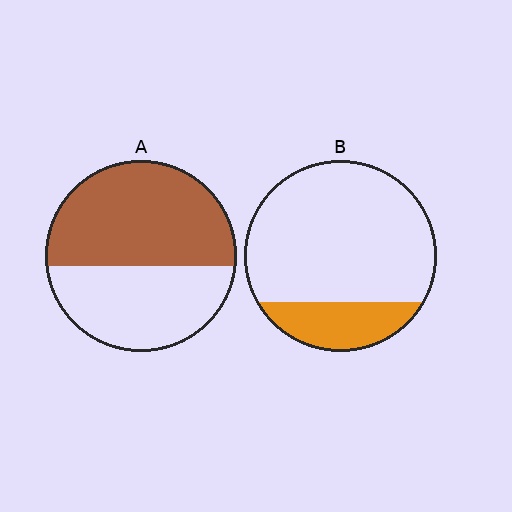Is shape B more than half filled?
No.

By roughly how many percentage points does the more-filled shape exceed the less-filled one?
By roughly 35 percentage points (A over B).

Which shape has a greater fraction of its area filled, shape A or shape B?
Shape A.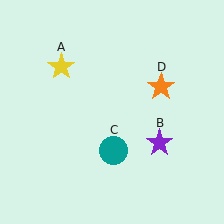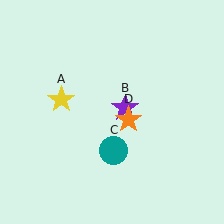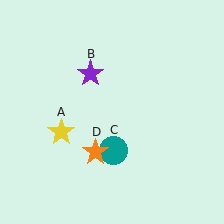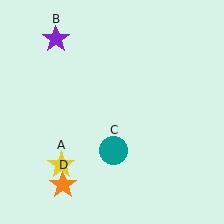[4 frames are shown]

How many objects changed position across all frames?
3 objects changed position: yellow star (object A), purple star (object B), orange star (object D).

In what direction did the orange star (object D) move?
The orange star (object D) moved down and to the left.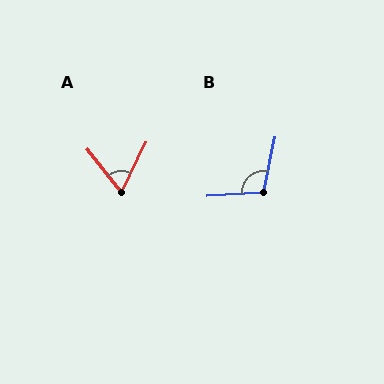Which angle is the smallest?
A, at approximately 64 degrees.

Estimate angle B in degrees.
Approximately 105 degrees.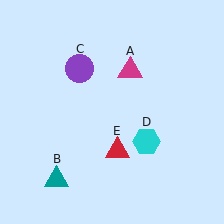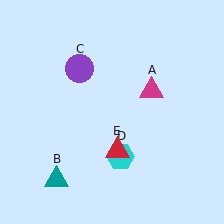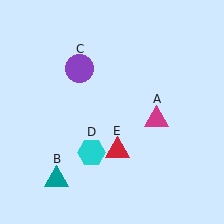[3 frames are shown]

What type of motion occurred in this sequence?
The magenta triangle (object A), cyan hexagon (object D) rotated clockwise around the center of the scene.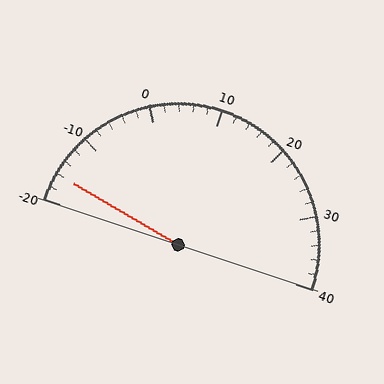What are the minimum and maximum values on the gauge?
The gauge ranges from -20 to 40.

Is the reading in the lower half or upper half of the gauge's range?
The reading is in the lower half of the range (-20 to 40).